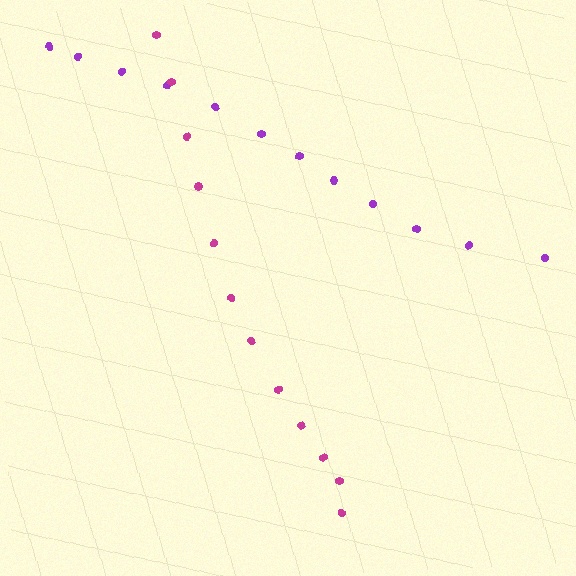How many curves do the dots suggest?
There are 2 distinct paths.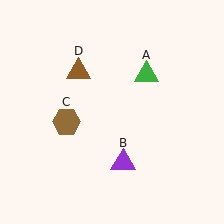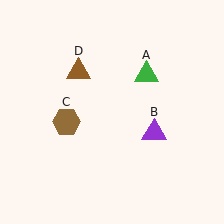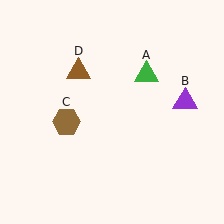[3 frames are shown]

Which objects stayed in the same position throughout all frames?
Green triangle (object A) and brown hexagon (object C) and brown triangle (object D) remained stationary.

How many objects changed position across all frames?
1 object changed position: purple triangle (object B).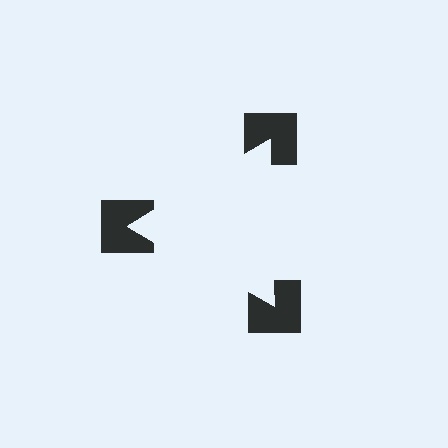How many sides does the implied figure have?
3 sides.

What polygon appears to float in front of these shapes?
An illusory triangle — its edges are inferred from the aligned wedge cuts in the notched squares, not physically drawn.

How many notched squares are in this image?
There are 3 — one at each vertex of the illusory triangle.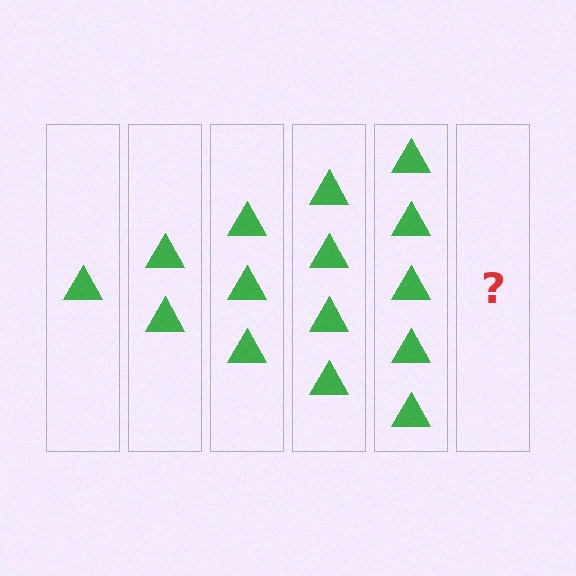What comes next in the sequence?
The next element should be 6 triangles.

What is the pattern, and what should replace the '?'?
The pattern is that each step adds one more triangle. The '?' should be 6 triangles.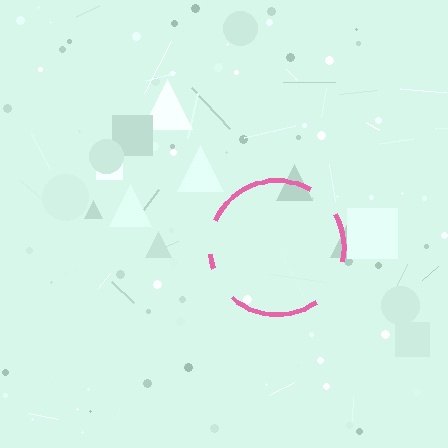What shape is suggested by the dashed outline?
The dashed outline suggests a circle.